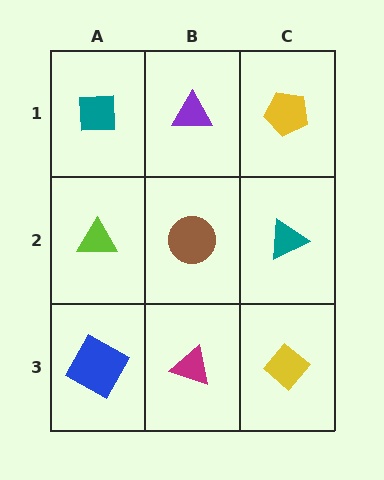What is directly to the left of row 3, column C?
A magenta triangle.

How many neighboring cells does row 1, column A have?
2.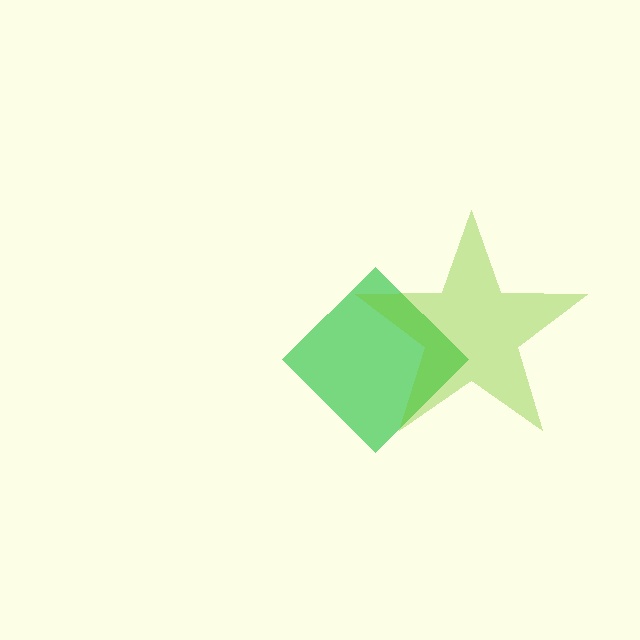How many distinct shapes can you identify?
There are 2 distinct shapes: a green diamond, a lime star.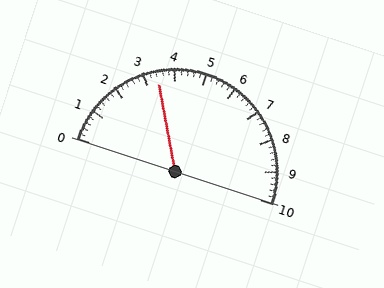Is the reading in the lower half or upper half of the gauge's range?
The reading is in the lower half of the range (0 to 10).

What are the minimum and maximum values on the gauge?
The gauge ranges from 0 to 10.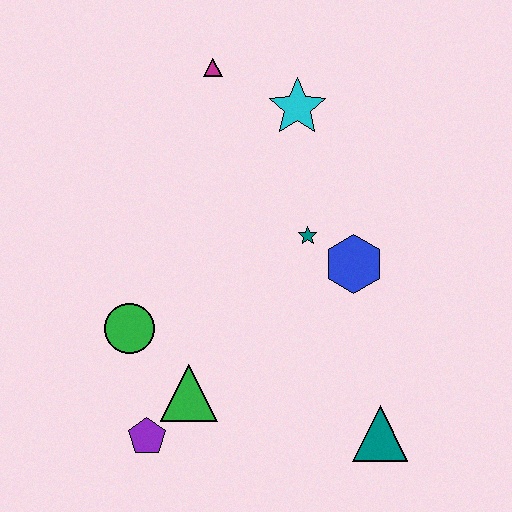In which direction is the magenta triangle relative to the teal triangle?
The magenta triangle is above the teal triangle.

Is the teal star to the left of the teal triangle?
Yes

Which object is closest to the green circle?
The green triangle is closest to the green circle.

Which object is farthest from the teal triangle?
The magenta triangle is farthest from the teal triangle.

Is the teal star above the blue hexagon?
Yes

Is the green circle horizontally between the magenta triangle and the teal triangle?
No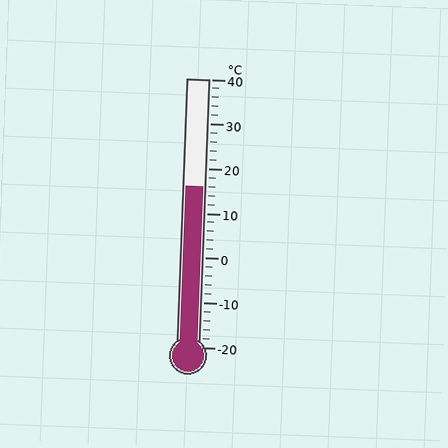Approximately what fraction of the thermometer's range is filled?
The thermometer is filled to approximately 60% of its range.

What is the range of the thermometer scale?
The thermometer scale ranges from -20°C to 40°C.